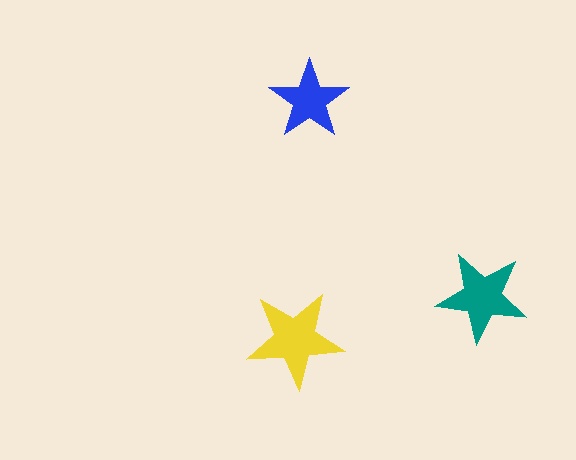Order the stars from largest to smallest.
the yellow one, the teal one, the blue one.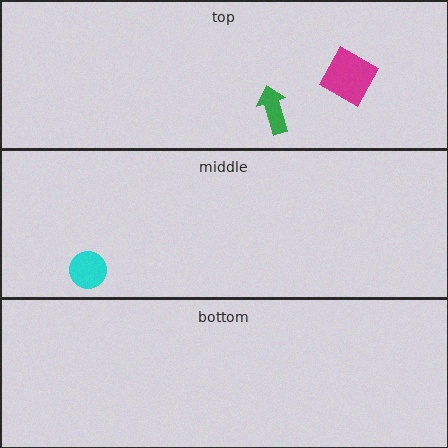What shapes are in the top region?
The magenta square, the green arrow.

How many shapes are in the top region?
2.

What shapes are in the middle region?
The cyan circle.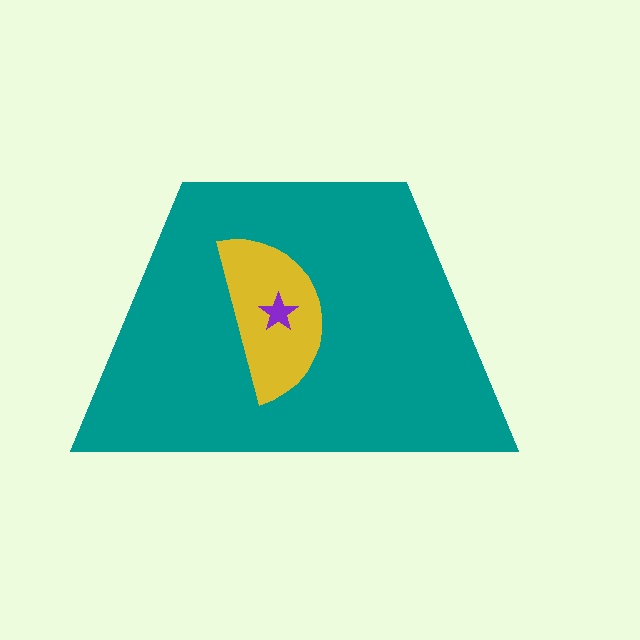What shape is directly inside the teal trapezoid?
The yellow semicircle.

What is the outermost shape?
The teal trapezoid.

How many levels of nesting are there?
3.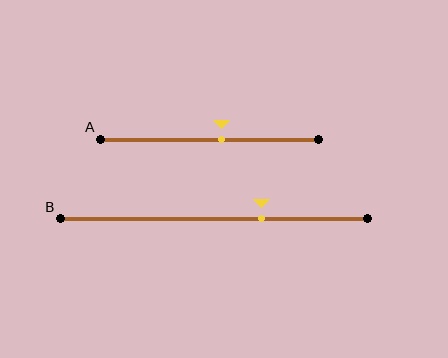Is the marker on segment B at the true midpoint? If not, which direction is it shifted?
No, the marker on segment B is shifted to the right by about 15% of the segment length.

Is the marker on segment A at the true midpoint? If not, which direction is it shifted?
No, the marker on segment A is shifted to the right by about 5% of the segment length.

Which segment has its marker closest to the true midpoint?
Segment A has its marker closest to the true midpoint.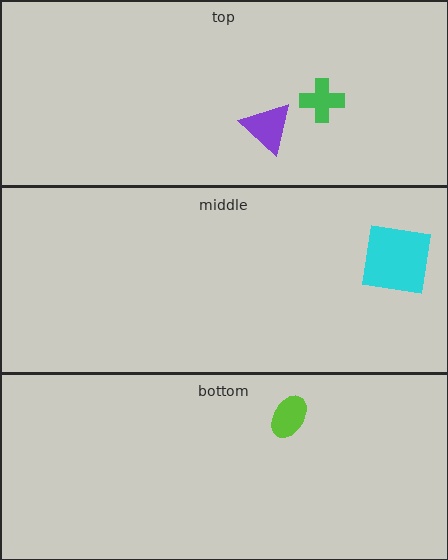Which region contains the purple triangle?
The top region.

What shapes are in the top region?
The green cross, the purple triangle.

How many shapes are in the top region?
2.